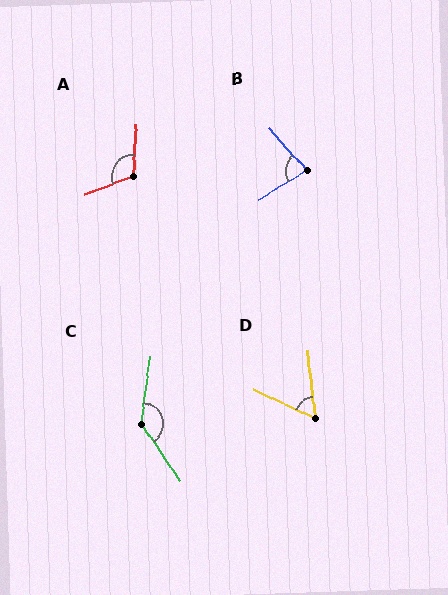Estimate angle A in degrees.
Approximately 113 degrees.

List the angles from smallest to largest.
D (59°), B (79°), A (113°), C (137°).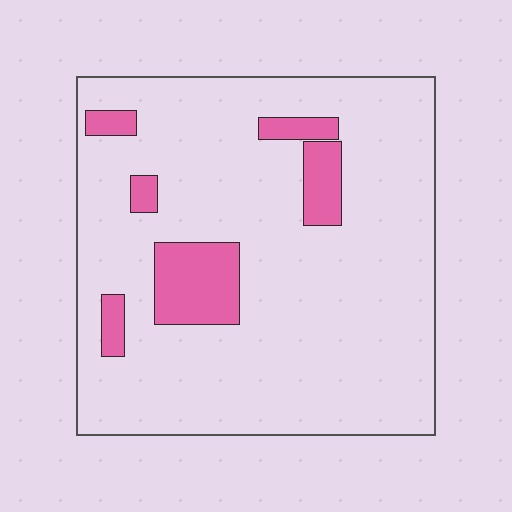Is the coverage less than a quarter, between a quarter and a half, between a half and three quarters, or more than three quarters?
Less than a quarter.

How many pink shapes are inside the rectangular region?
6.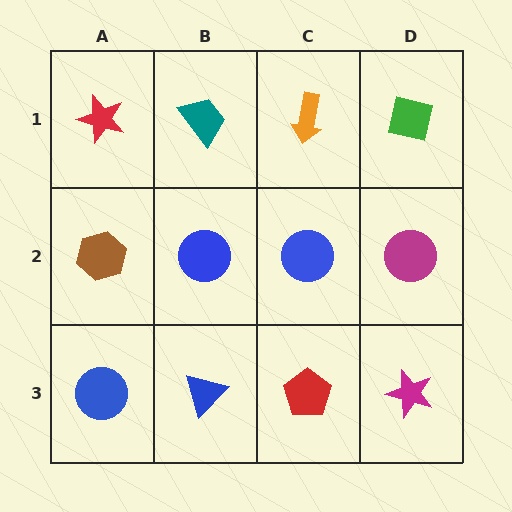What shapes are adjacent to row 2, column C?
An orange arrow (row 1, column C), a red pentagon (row 3, column C), a blue circle (row 2, column B), a magenta circle (row 2, column D).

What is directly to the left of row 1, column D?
An orange arrow.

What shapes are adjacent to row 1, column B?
A blue circle (row 2, column B), a red star (row 1, column A), an orange arrow (row 1, column C).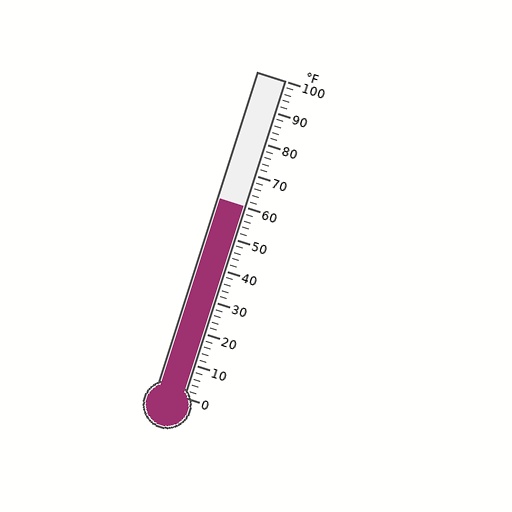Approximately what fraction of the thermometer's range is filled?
The thermometer is filled to approximately 60% of its range.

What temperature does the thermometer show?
The thermometer shows approximately 60°F.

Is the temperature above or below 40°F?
The temperature is above 40°F.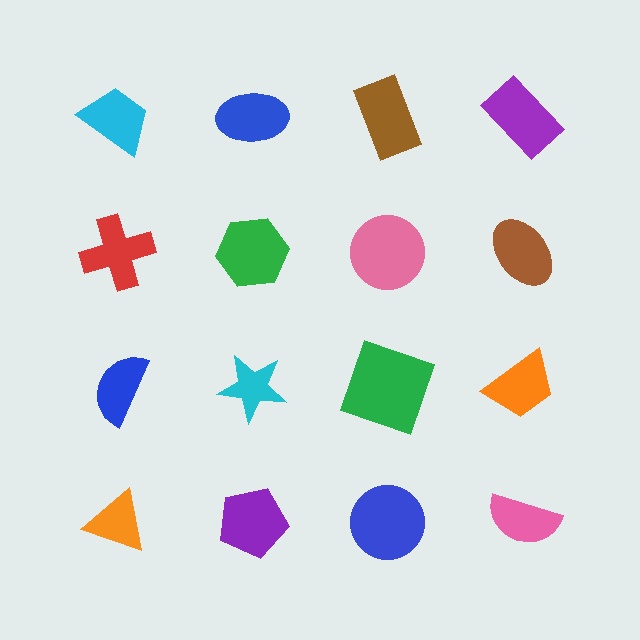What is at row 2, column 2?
A green hexagon.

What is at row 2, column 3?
A pink circle.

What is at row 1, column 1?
A cyan trapezoid.